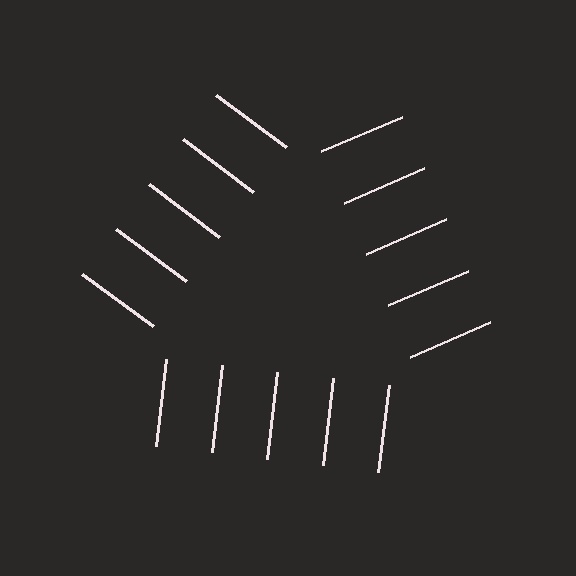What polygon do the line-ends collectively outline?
An illusory triangle — the line segments terminate on its edges but no continuous stroke is drawn.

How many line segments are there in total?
15 — 5 along each of the 3 edges.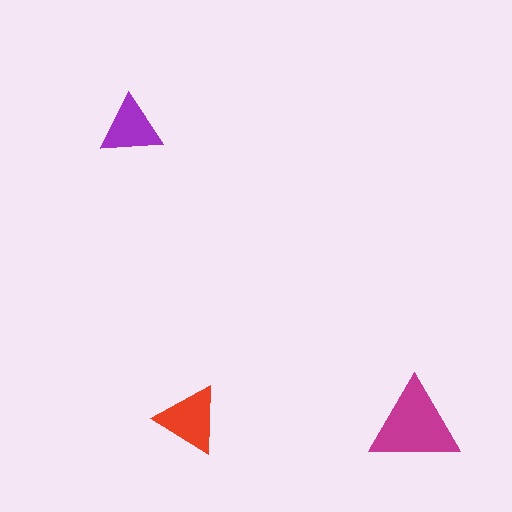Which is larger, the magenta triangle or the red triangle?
The magenta one.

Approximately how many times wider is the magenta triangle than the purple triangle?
About 1.5 times wider.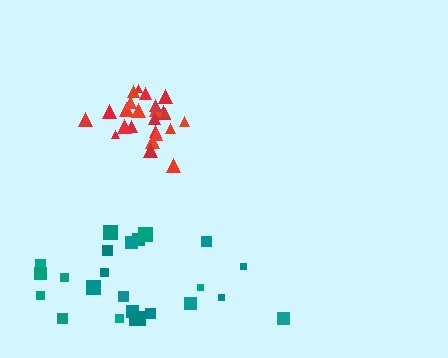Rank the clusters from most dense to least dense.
red, teal.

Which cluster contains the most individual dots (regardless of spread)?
Teal (24).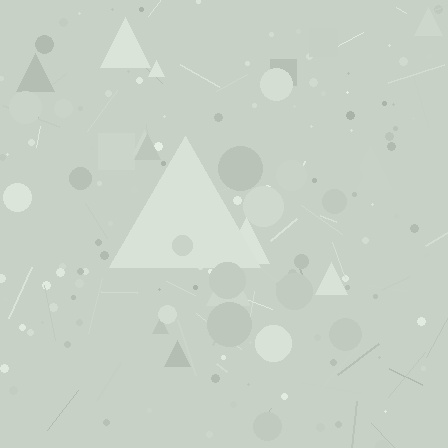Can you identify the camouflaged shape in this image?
The camouflaged shape is a triangle.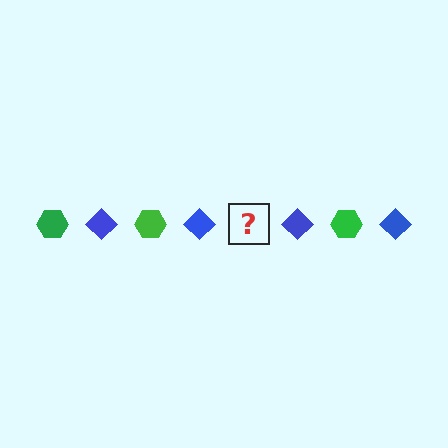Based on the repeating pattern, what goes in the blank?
The blank should be a green hexagon.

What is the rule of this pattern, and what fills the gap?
The rule is that the pattern alternates between green hexagon and blue diamond. The gap should be filled with a green hexagon.